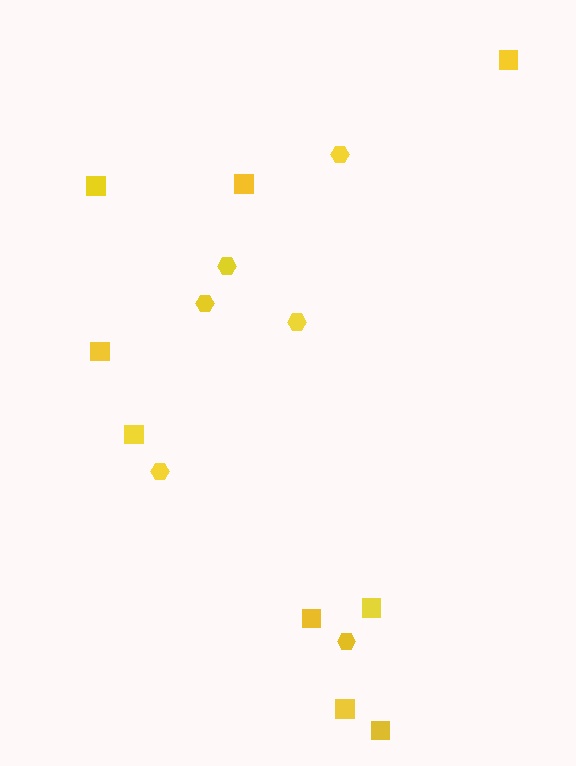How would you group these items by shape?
There are 2 groups: one group of squares (9) and one group of hexagons (6).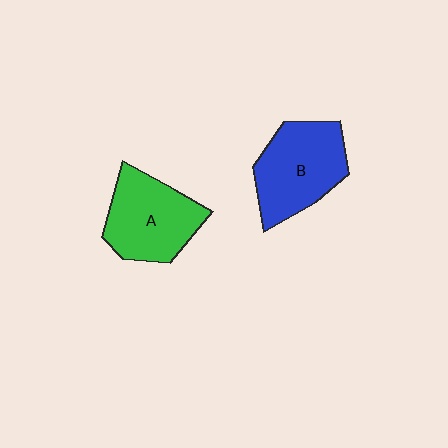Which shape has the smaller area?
Shape A (green).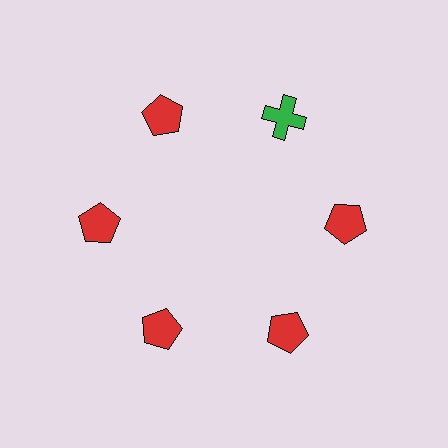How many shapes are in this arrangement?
There are 6 shapes arranged in a ring pattern.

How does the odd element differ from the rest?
It differs in both color (green instead of red) and shape (cross instead of pentagon).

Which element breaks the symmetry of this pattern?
The green cross at roughly the 1 o'clock position breaks the symmetry. All other shapes are red pentagons.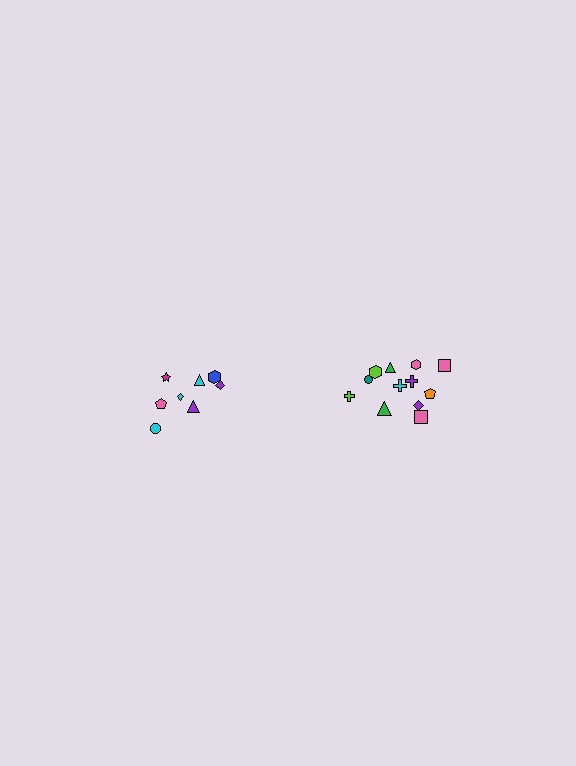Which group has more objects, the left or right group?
The right group.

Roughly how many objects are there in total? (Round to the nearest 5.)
Roughly 20 objects in total.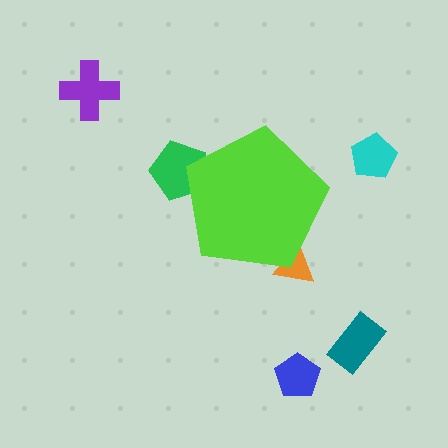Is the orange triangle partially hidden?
Yes, the orange triangle is partially hidden behind the lime pentagon.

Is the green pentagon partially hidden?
Yes, the green pentagon is partially hidden behind the lime pentagon.